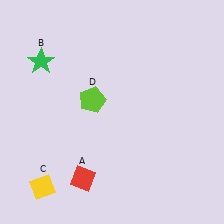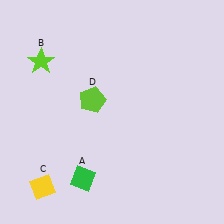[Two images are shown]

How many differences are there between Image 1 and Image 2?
There are 2 differences between the two images.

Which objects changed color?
A changed from red to green. B changed from green to lime.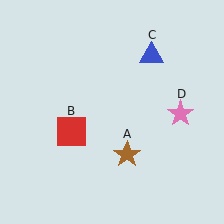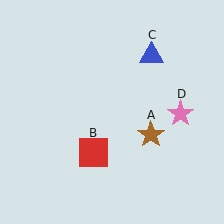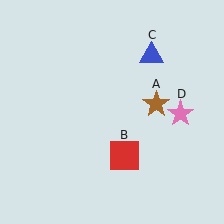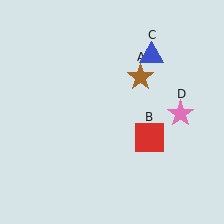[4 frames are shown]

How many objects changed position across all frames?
2 objects changed position: brown star (object A), red square (object B).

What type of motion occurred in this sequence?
The brown star (object A), red square (object B) rotated counterclockwise around the center of the scene.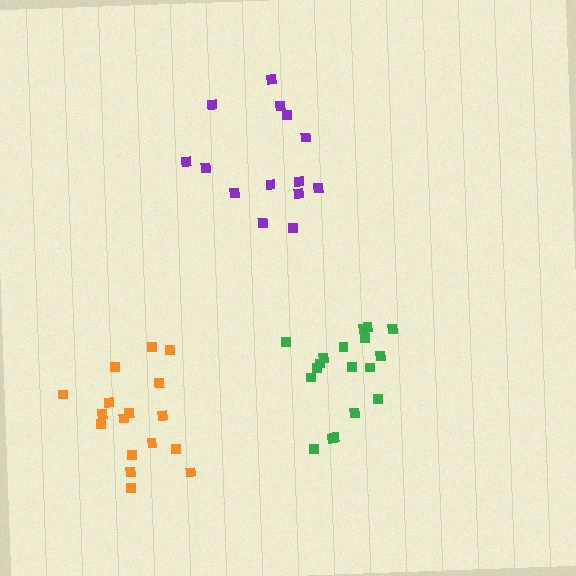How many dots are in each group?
Group 1: 17 dots, Group 2: 18 dots, Group 3: 14 dots (49 total).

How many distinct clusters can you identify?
There are 3 distinct clusters.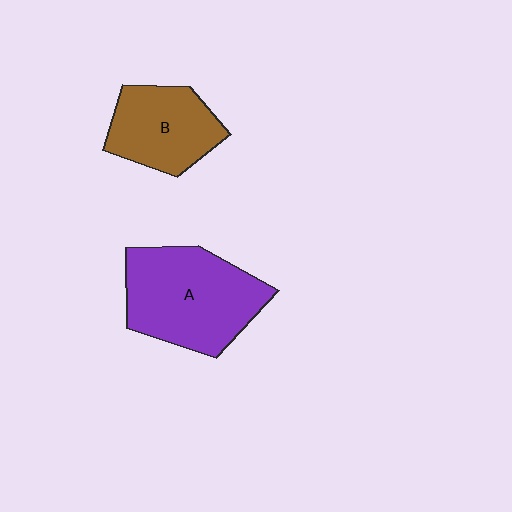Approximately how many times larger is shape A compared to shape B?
Approximately 1.5 times.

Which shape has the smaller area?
Shape B (brown).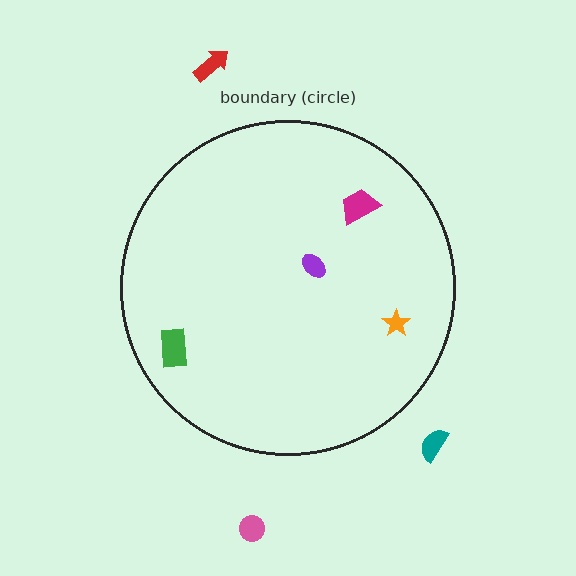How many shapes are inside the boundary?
4 inside, 3 outside.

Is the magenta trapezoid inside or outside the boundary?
Inside.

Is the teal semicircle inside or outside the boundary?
Outside.